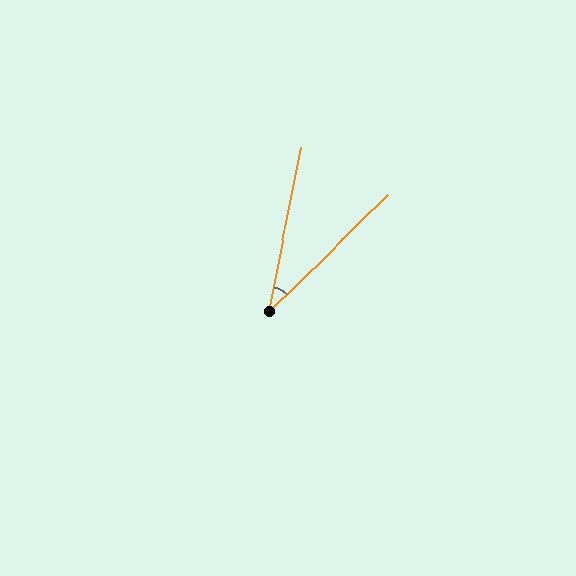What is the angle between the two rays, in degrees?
Approximately 35 degrees.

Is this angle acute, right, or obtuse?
It is acute.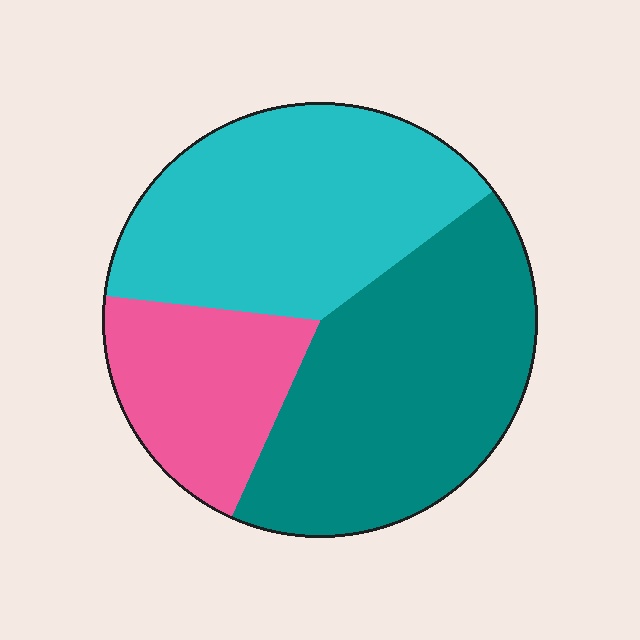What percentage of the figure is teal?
Teal takes up about two fifths (2/5) of the figure.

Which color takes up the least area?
Pink, at roughly 20%.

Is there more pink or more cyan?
Cyan.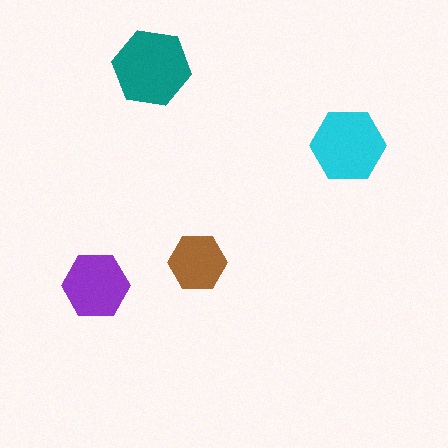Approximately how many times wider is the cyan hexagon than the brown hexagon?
About 1.5 times wider.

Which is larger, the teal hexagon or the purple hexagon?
The teal one.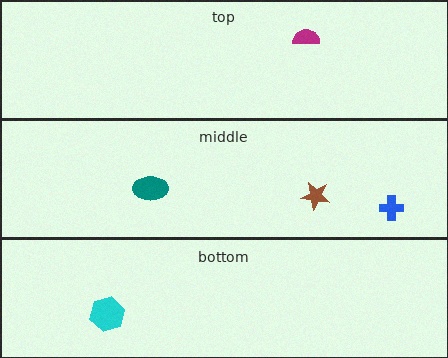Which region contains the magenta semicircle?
The top region.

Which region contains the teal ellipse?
The middle region.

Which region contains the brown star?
The middle region.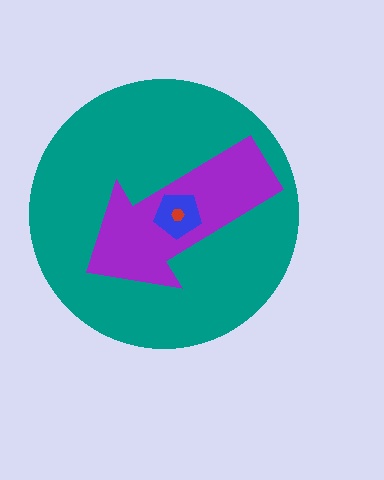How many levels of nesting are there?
4.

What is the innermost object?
The red hexagon.